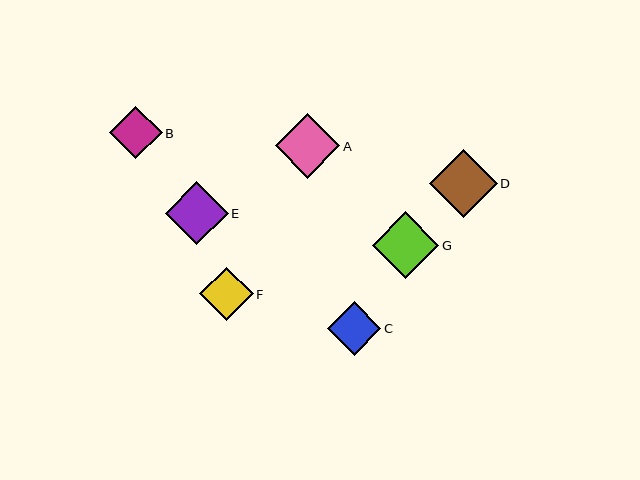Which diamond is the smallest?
Diamond B is the smallest with a size of approximately 53 pixels.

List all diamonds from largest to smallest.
From largest to smallest: D, G, A, E, C, F, B.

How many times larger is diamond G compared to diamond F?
Diamond G is approximately 1.2 times the size of diamond F.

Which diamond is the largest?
Diamond D is the largest with a size of approximately 68 pixels.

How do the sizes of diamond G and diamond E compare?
Diamond G and diamond E are approximately the same size.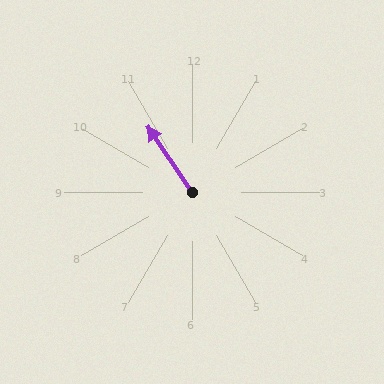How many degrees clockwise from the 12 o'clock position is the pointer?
Approximately 326 degrees.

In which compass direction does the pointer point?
Northwest.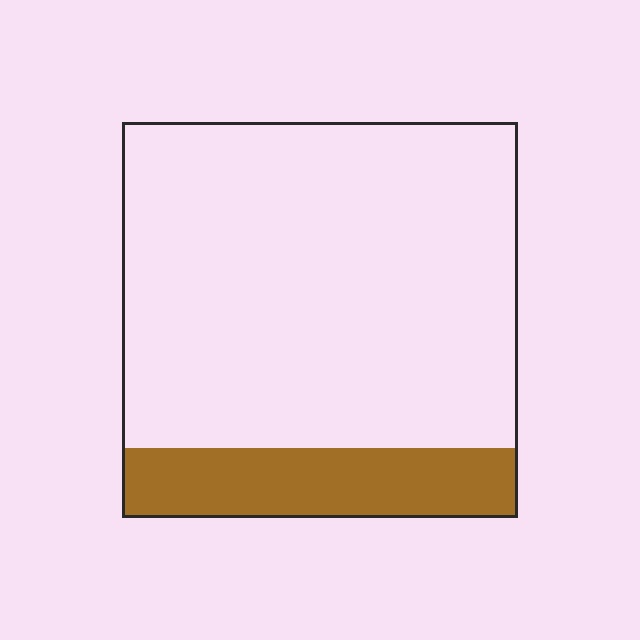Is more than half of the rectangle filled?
No.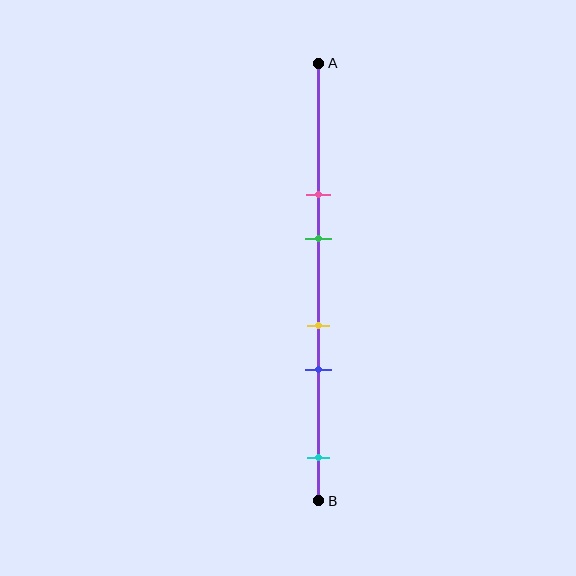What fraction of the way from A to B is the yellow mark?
The yellow mark is approximately 60% (0.6) of the way from A to B.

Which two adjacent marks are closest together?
The yellow and blue marks are the closest adjacent pair.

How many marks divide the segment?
There are 5 marks dividing the segment.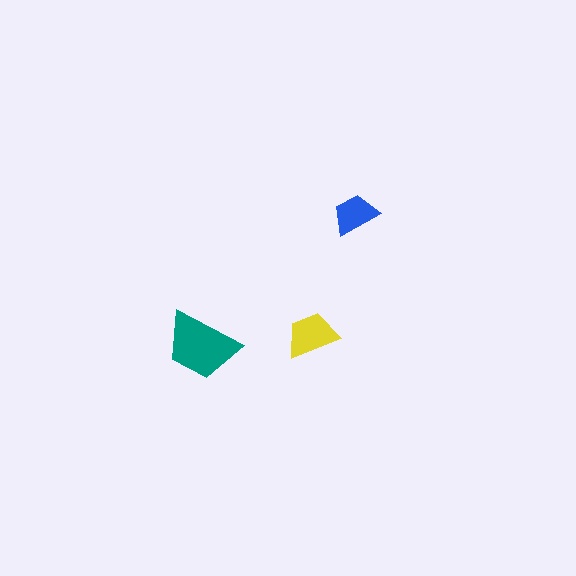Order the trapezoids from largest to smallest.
the teal one, the yellow one, the blue one.